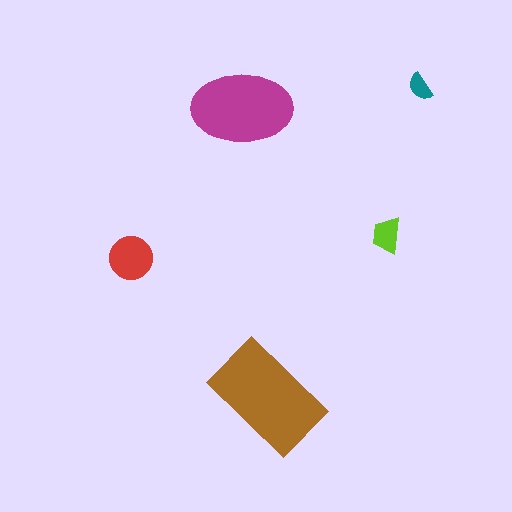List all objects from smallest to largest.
The teal semicircle, the lime trapezoid, the red circle, the magenta ellipse, the brown rectangle.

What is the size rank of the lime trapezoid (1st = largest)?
4th.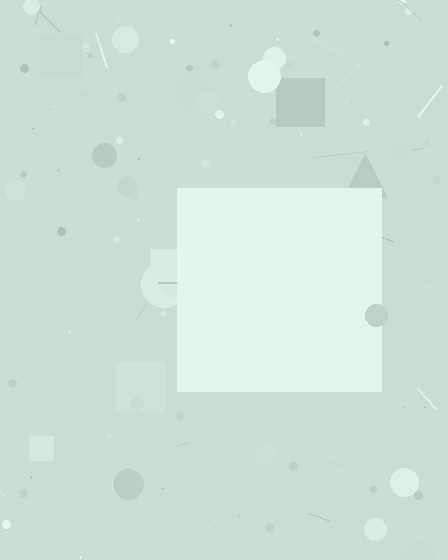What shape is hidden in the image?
A square is hidden in the image.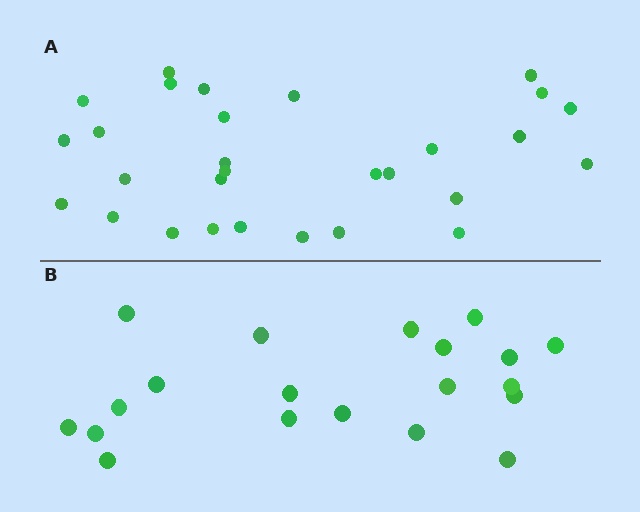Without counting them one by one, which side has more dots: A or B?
Region A (the top region) has more dots.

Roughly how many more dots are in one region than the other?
Region A has roughly 8 or so more dots than region B.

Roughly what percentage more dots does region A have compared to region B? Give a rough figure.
About 45% more.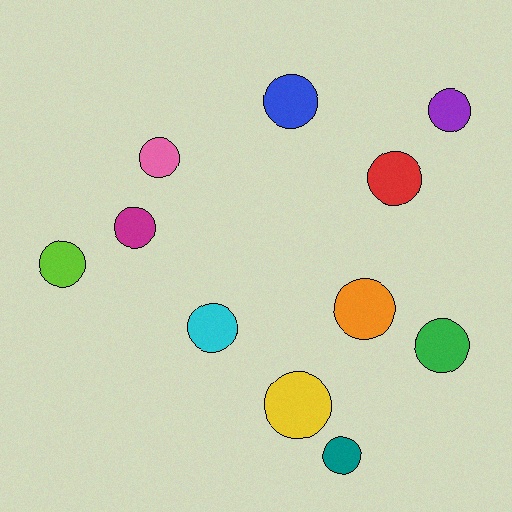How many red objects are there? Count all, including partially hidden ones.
There is 1 red object.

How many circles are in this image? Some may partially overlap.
There are 11 circles.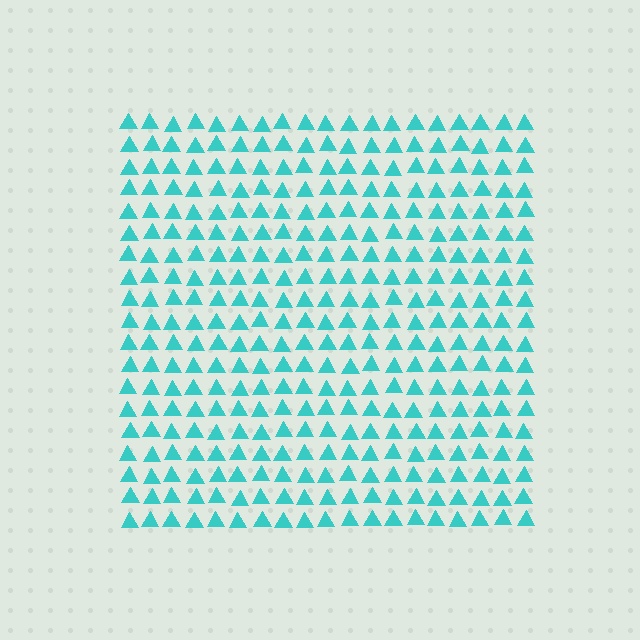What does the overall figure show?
The overall figure shows a square.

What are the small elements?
The small elements are triangles.